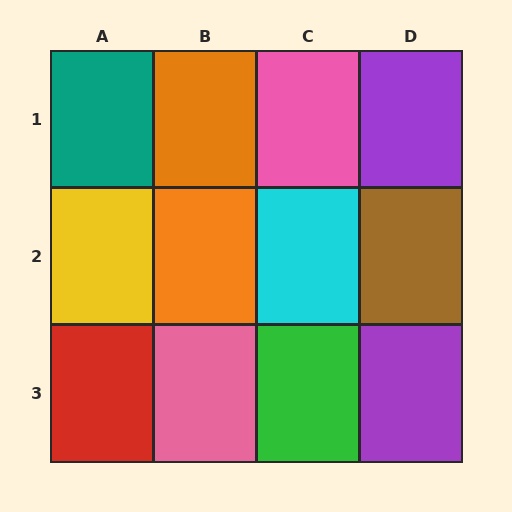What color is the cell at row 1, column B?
Orange.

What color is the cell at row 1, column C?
Pink.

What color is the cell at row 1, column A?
Teal.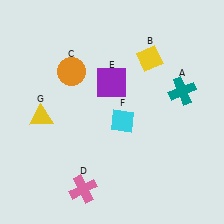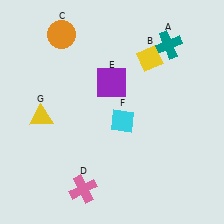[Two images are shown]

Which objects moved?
The objects that moved are: the teal cross (A), the orange circle (C).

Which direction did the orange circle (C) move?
The orange circle (C) moved up.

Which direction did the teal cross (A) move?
The teal cross (A) moved up.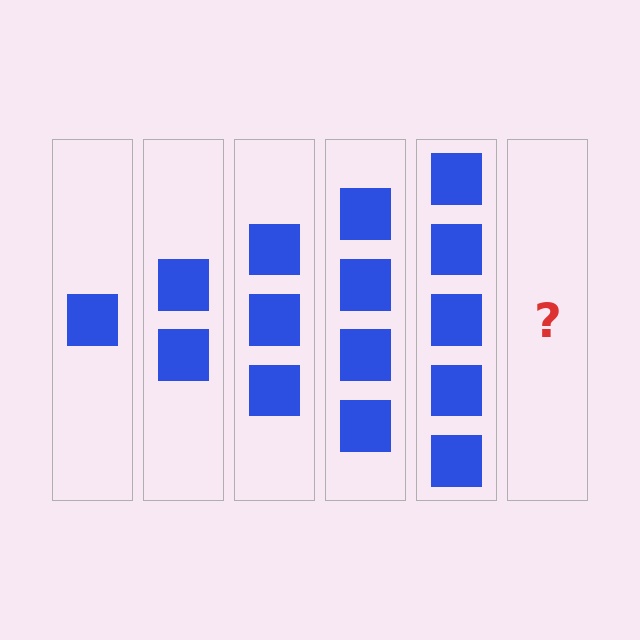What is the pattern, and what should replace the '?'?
The pattern is that each step adds one more square. The '?' should be 6 squares.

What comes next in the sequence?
The next element should be 6 squares.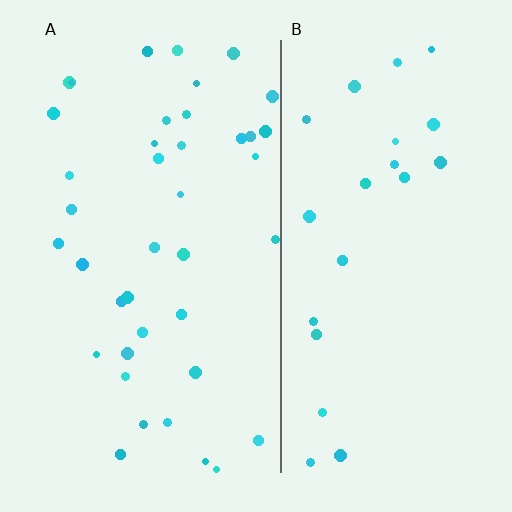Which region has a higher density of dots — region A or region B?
A (the left).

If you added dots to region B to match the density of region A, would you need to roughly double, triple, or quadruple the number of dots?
Approximately double.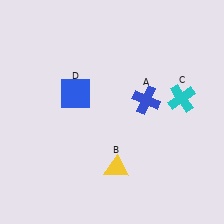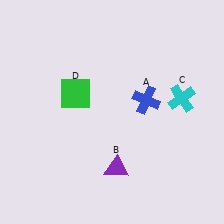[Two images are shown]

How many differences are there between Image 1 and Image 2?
There are 2 differences between the two images.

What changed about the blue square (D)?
In Image 1, D is blue. In Image 2, it changed to green.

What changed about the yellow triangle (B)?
In Image 1, B is yellow. In Image 2, it changed to purple.